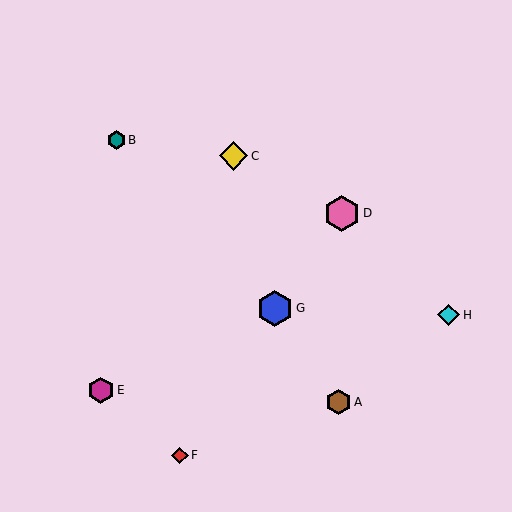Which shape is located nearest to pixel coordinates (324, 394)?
The brown hexagon (labeled A) at (338, 402) is nearest to that location.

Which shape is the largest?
The blue hexagon (labeled G) is the largest.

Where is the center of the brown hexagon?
The center of the brown hexagon is at (338, 402).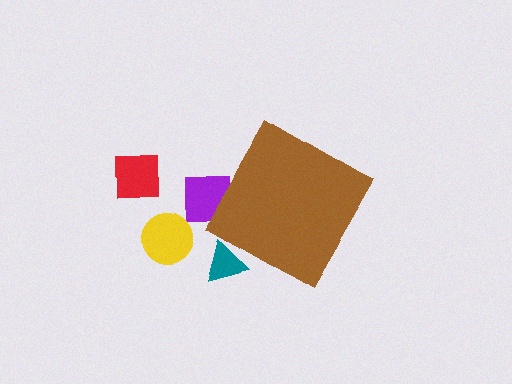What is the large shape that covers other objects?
A brown diamond.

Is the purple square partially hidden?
Yes, the purple square is partially hidden behind the brown diamond.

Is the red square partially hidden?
No, the red square is fully visible.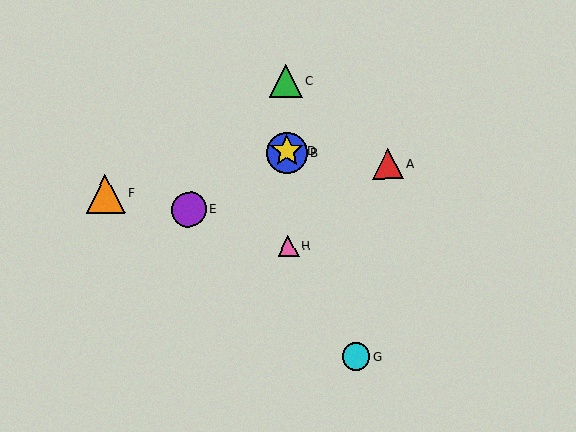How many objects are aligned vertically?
4 objects (B, C, D, H) are aligned vertically.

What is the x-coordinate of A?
Object A is at x≈388.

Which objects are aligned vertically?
Objects B, C, D, H are aligned vertically.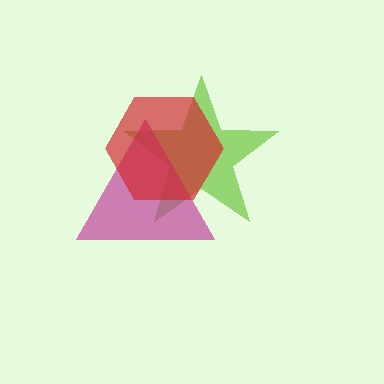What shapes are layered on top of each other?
The layered shapes are: a lime star, a magenta triangle, a red hexagon.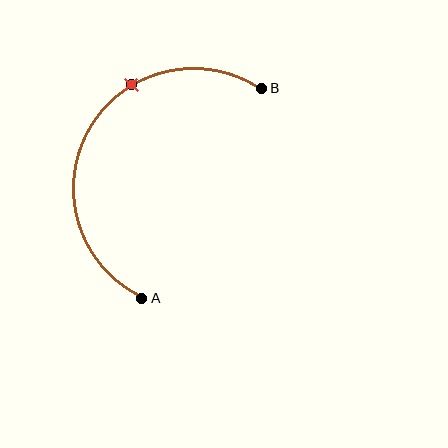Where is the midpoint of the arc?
The arc midpoint is the point on the curve farthest from the straight line joining A and B. It sits to the left of that line.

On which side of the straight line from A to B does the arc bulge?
The arc bulges to the left of the straight line connecting A and B.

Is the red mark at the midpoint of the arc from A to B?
No. The red mark lies on the arc but is closer to endpoint B. The arc midpoint would be at the point on the curve equidistant along the arc from both A and B.